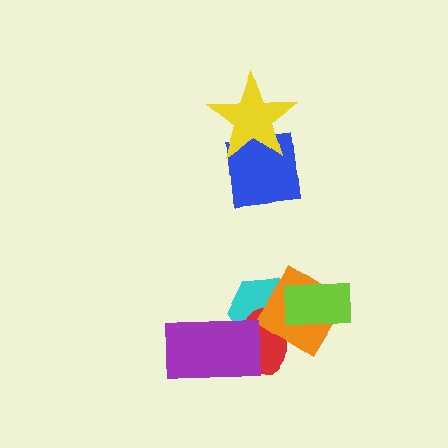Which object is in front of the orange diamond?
The lime rectangle is in front of the orange diamond.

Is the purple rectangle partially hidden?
No, no other shape covers it.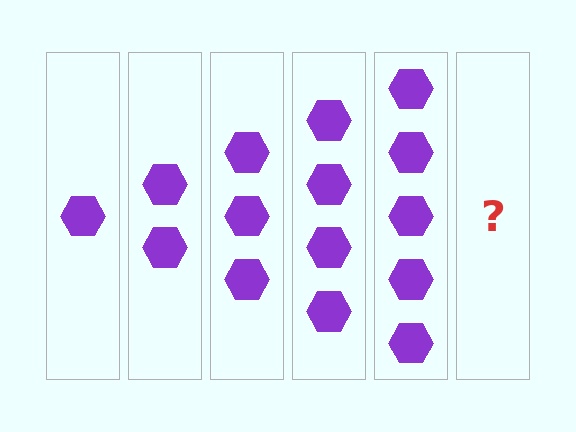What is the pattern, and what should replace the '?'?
The pattern is that each step adds one more hexagon. The '?' should be 6 hexagons.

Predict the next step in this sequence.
The next step is 6 hexagons.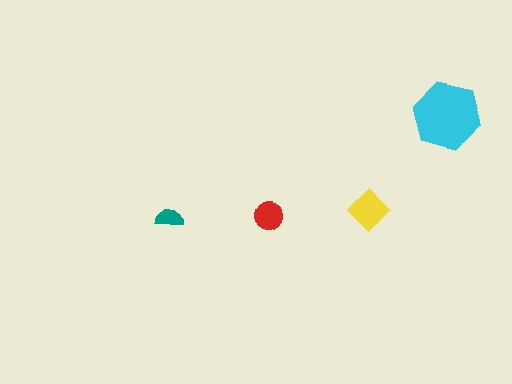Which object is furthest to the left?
The teal semicircle is leftmost.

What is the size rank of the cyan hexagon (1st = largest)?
1st.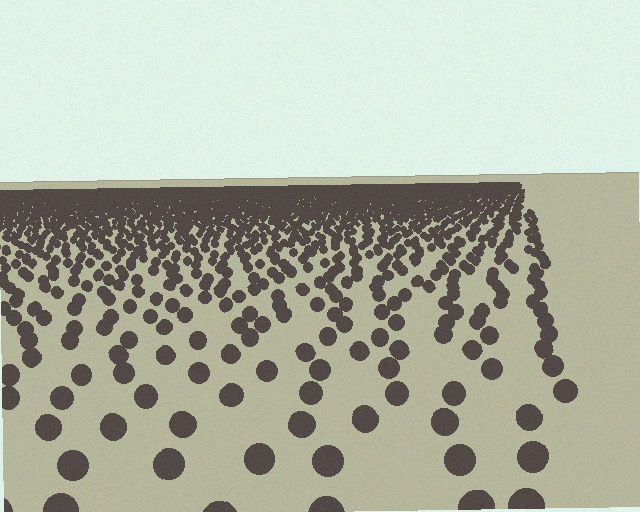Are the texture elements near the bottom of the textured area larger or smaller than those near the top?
Larger. Near the bottom, elements are closer to the viewer and appear at a bigger on-screen size.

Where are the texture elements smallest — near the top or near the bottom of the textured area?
Near the top.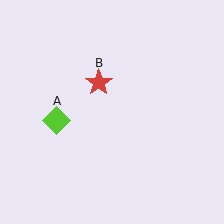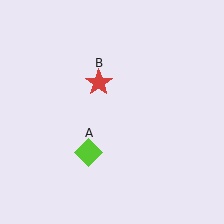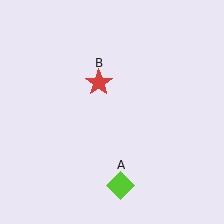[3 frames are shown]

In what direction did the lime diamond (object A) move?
The lime diamond (object A) moved down and to the right.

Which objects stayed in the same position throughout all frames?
Red star (object B) remained stationary.